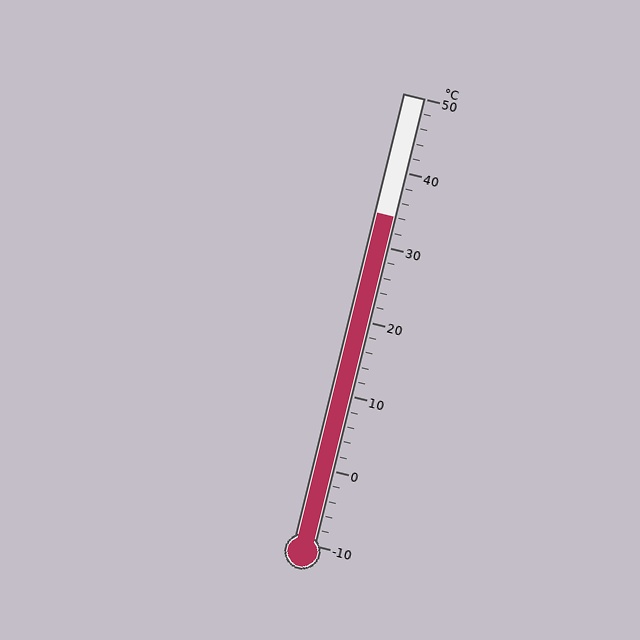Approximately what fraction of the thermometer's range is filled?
The thermometer is filled to approximately 75% of its range.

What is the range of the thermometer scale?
The thermometer scale ranges from -10°C to 50°C.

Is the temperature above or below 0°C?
The temperature is above 0°C.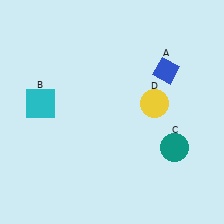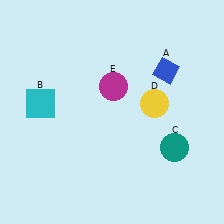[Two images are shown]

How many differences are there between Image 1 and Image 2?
There is 1 difference between the two images.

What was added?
A magenta circle (E) was added in Image 2.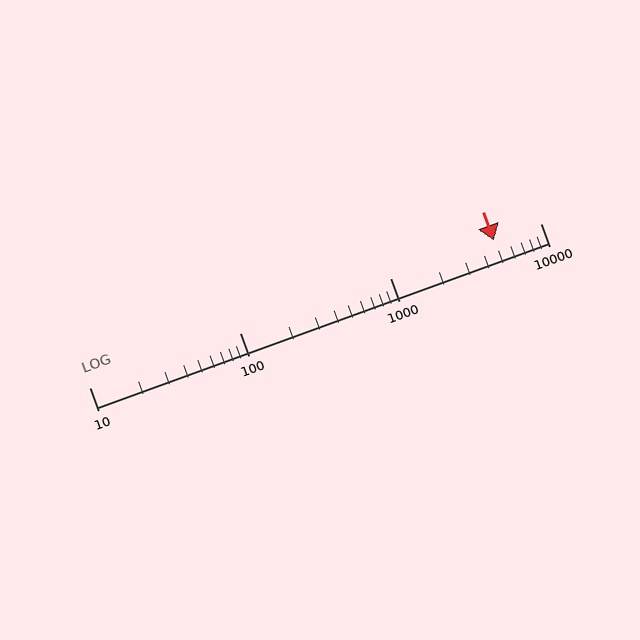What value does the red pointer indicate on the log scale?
The pointer indicates approximately 4900.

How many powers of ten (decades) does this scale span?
The scale spans 3 decades, from 10 to 10000.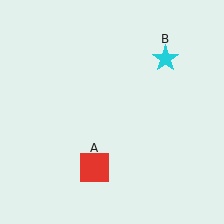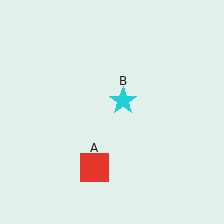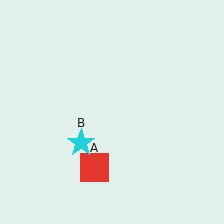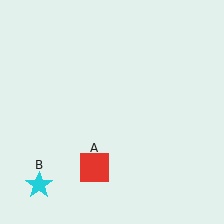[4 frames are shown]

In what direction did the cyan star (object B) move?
The cyan star (object B) moved down and to the left.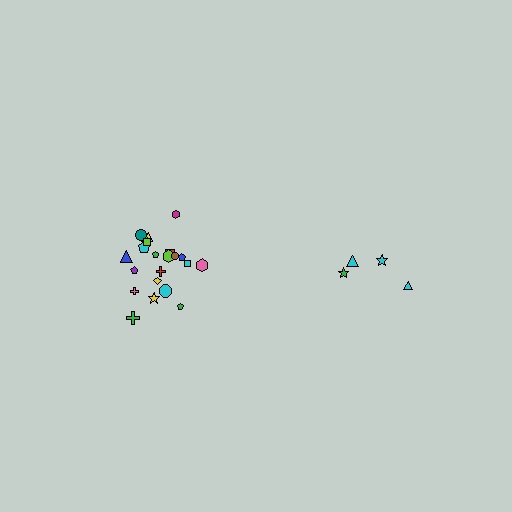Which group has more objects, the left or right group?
The left group.